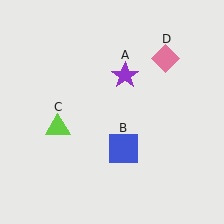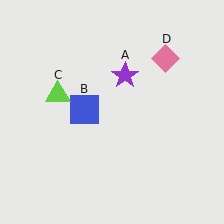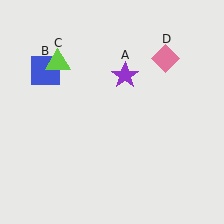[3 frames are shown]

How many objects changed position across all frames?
2 objects changed position: blue square (object B), lime triangle (object C).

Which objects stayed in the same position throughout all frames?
Purple star (object A) and pink diamond (object D) remained stationary.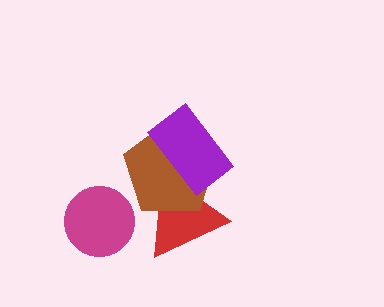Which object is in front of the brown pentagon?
The purple rectangle is in front of the brown pentagon.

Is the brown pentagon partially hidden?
Yes, it is partially covered by another shape.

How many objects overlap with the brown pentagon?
2 objects overlap with the brown pentagon.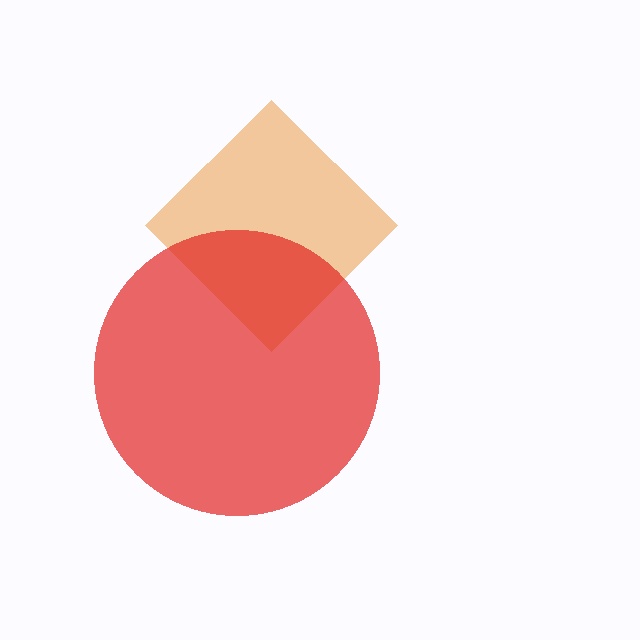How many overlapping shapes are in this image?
There are 2 overlapping shapes in the image.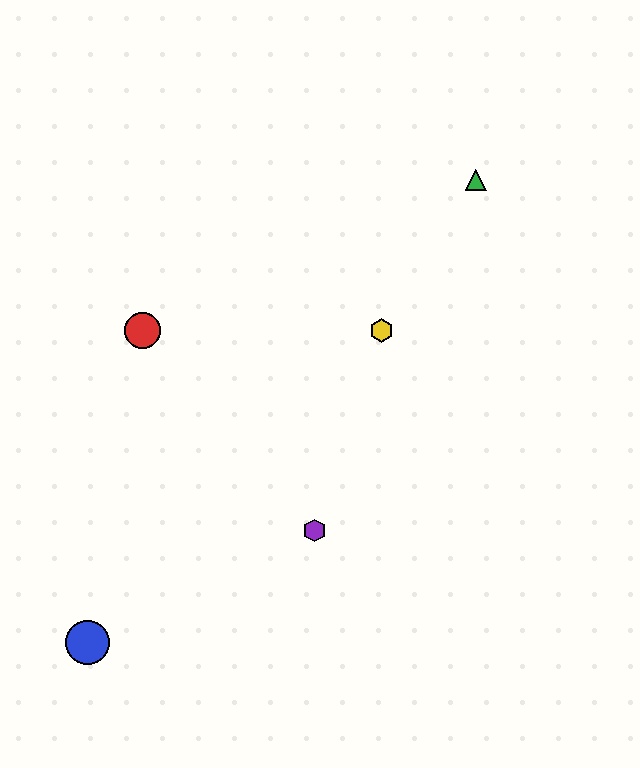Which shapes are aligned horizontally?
The red circle, the yellow hexagon are aligned horizontally.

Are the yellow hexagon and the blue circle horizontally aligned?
No, the yellow hexagon is at y≈331 and the blue circle is at y≈643.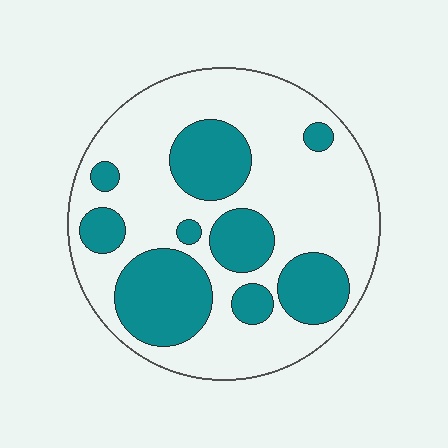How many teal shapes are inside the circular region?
9.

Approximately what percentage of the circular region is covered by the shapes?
Approximately 35%.